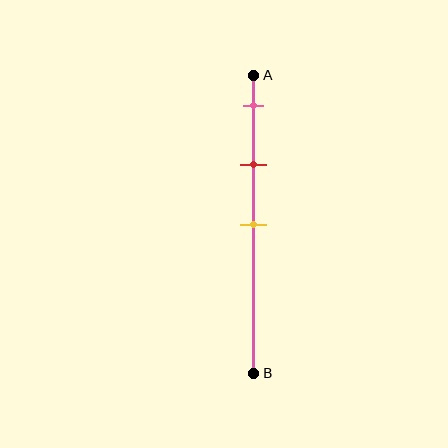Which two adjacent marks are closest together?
The pink and red marks are the closest adjacent pair.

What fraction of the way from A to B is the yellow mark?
The yellow mark is approximately 50% (0.5) of the way from A to B.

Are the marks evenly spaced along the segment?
Yes, the marks are approximately evenly spaced.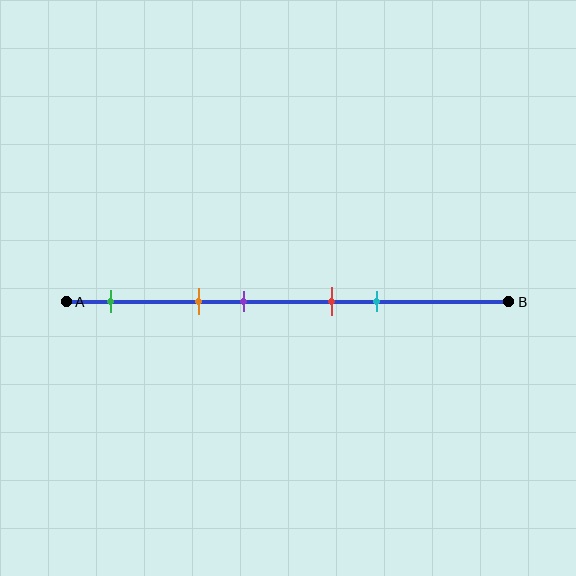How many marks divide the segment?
There are 5 marks dividing the segment.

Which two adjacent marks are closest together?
The red and cyan marks are the closest adjacent pair.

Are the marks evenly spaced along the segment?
No, the marks are not evenly spaced.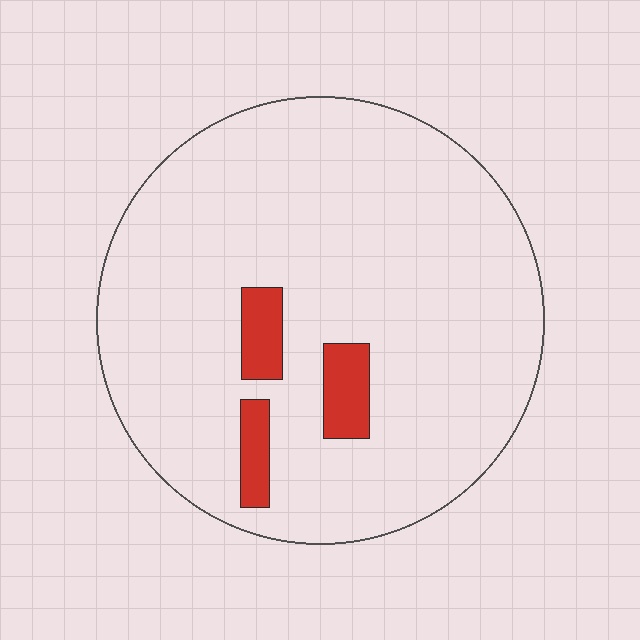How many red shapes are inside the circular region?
3.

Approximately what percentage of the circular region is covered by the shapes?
Approximately 5%.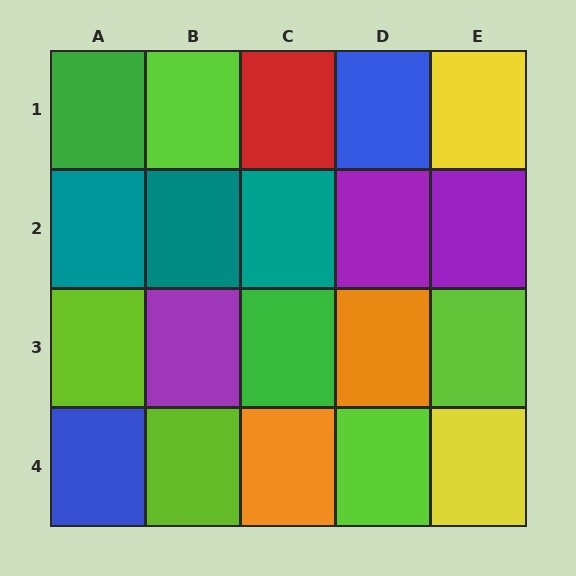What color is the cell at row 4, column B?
Lime.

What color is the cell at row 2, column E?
Purple.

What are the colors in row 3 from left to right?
Lime, purple, green, orange, lime.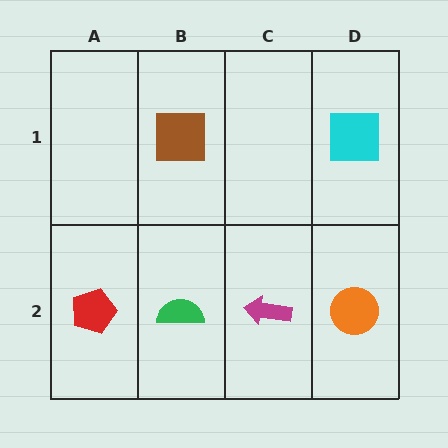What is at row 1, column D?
A cyan square.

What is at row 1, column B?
A brown square.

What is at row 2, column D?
An orange circle.